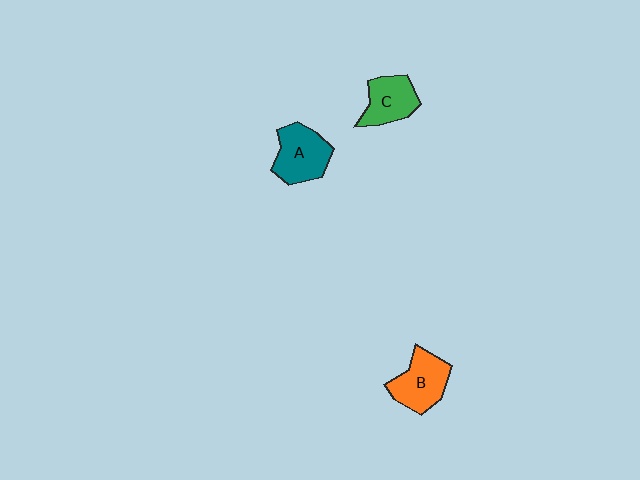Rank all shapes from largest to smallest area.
From largest to smallest: A (teal), B (orange), C (green).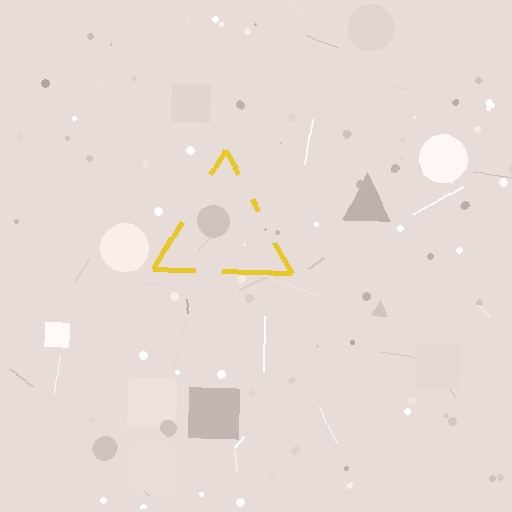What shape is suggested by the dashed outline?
The dashed outline suggests a triangle.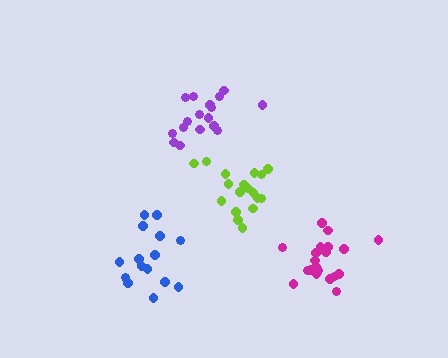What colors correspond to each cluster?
The clusters are colored: lime, blue, purple, magenta.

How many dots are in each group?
Group 1: 18 dots, Group 2: 15 dots, Group 3: 17 dots, Group 4: 21 dots (71 total).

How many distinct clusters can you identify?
There are 4 distinct clusters.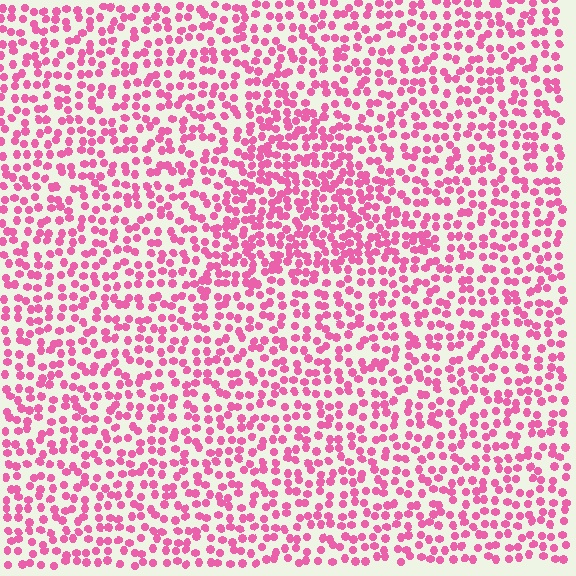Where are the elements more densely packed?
The elements are more densely packed inside the triangle boundary.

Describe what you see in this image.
The image contains small pink elements arranged at two different densities. A triangle-shaped region is visible where the elements are more densely packed than the surrounding area.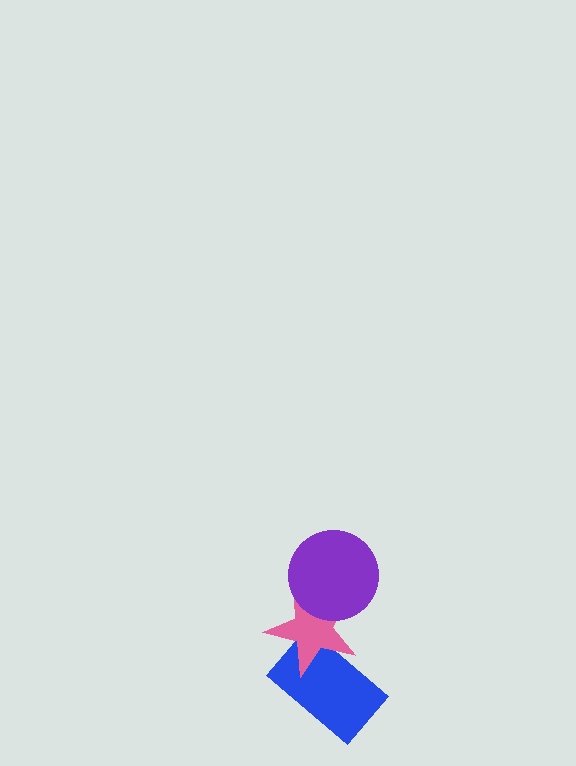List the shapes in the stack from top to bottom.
From top to bottom: the purple circle, the pink star, the blue rectangle.